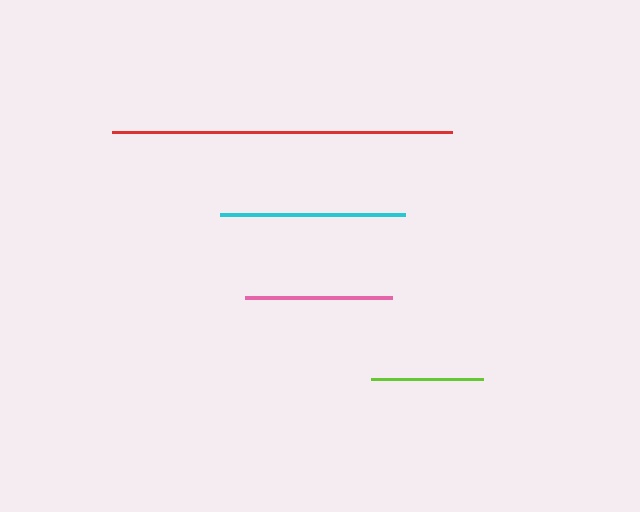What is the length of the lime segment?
The lime segment is approximately 112 pixels long.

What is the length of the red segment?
The red segment is approximately 340 pixels long.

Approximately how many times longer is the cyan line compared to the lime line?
The cyan line is approximately 1.6 times the length of the lime line.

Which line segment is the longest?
The red line is the longest at approximately 340 pixels.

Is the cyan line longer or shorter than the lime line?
The cyan line is longer than the lime line.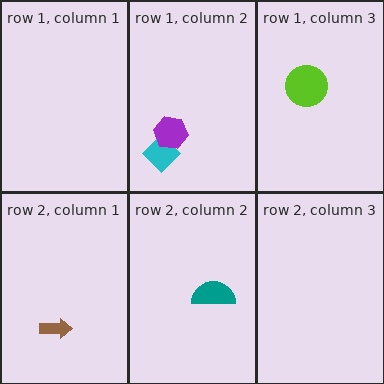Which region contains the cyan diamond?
The row 1, column 2 region.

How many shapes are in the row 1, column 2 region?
2.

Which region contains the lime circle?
The row 1, column 3 region.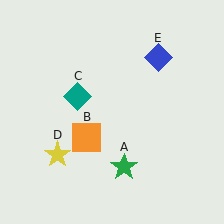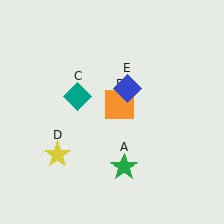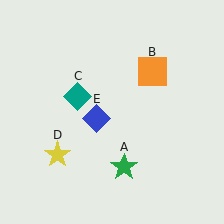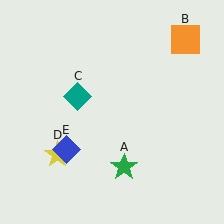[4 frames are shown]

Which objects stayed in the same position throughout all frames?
Green star (object A) and teal diamond (object C) and yellow star (object D) remained stationary.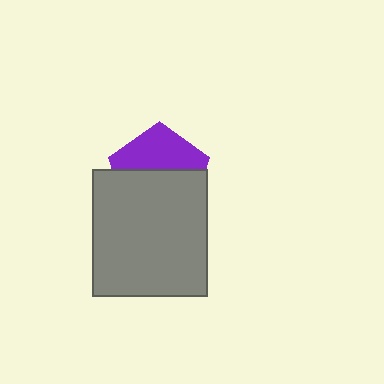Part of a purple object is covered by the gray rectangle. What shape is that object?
It is a pentagon.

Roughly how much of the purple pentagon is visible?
A small part of it is visible (roughly 44%).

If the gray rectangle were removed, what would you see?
You would see the complete purple pentagon.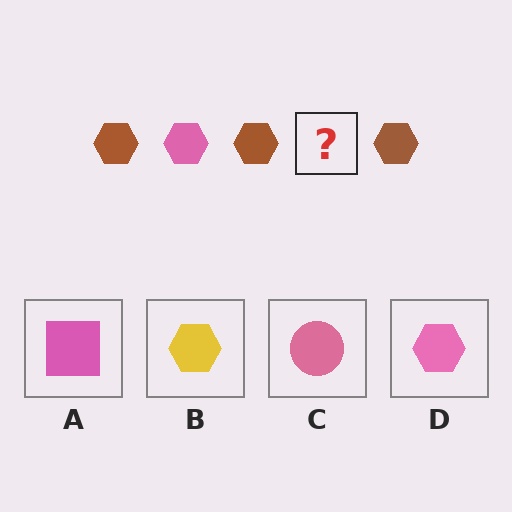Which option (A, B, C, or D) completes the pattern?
D.